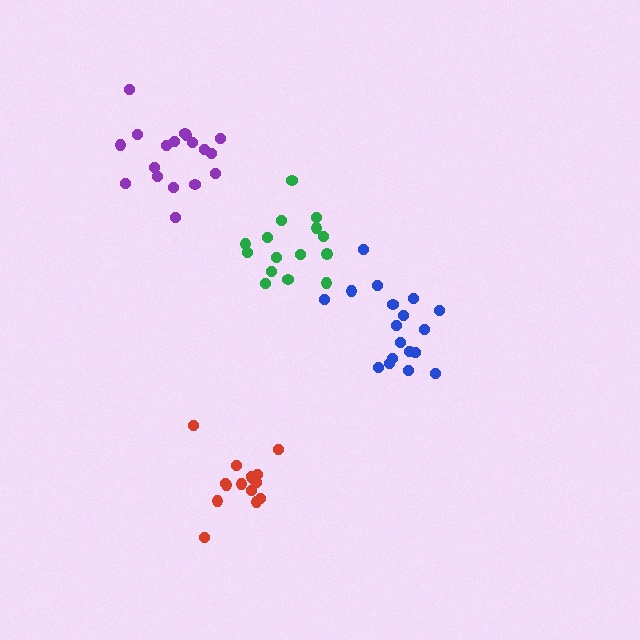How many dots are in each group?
Group 1: 15 dots, Group 2: 15 dots, Group 3: 18 dots, Group 4: 18 dots (66 total).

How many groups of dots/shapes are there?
There are 4 groups.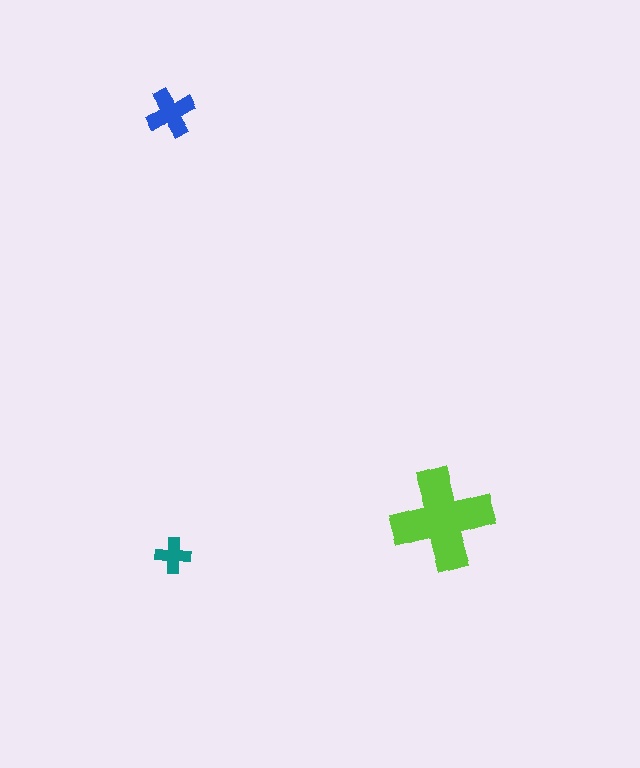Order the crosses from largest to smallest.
the lime one, the blue one, the teal one.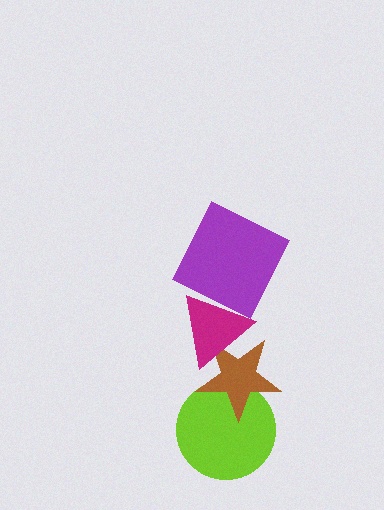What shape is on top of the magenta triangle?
The purple square is on top of the magenta triangle.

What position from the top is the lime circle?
The lime circle is 4th from the top.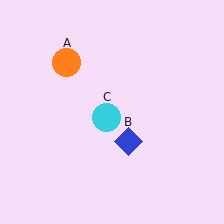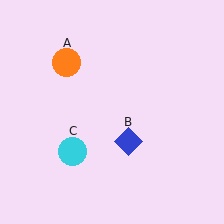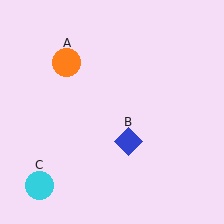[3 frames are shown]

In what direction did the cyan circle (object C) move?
The cyan circle (object C) moved down and to the left.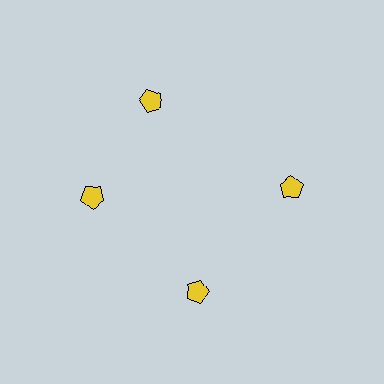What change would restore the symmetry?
The symmetry would be restored by rotating it back into even spacing with its neighbors so that all 4 pentagons sit at equal angles and equal distance from the center.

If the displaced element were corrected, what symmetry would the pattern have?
It would have 4-fold rotational symmetry — the pattern would map onto itself every 90 degrees.